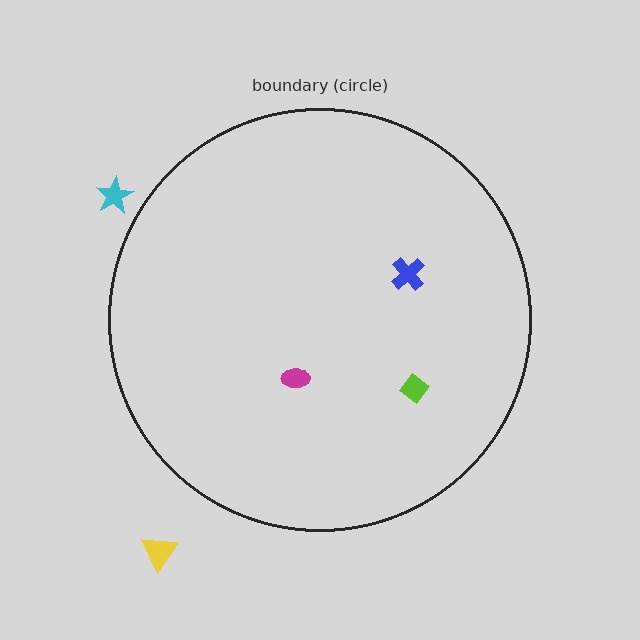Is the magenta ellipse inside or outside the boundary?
Inside.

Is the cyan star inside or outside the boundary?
Outside.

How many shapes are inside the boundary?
3 inside, 2 outside.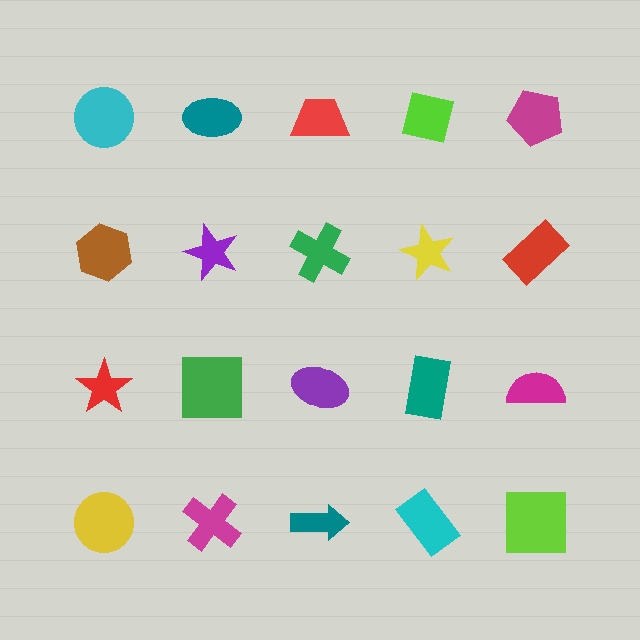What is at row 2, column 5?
A red rectangle.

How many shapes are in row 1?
5 shapes.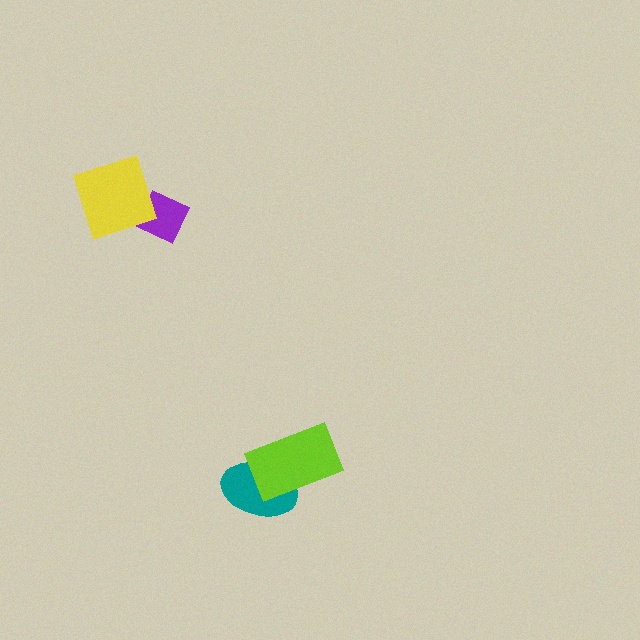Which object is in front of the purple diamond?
The yellow diamond is in front of the purple diamond.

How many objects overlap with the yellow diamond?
1 object overlaps with the yellow diamond.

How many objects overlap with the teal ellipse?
1 object overlaps with the teal ellipse.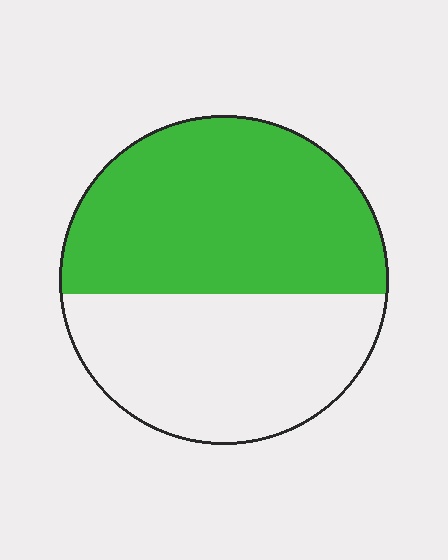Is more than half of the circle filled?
Yes.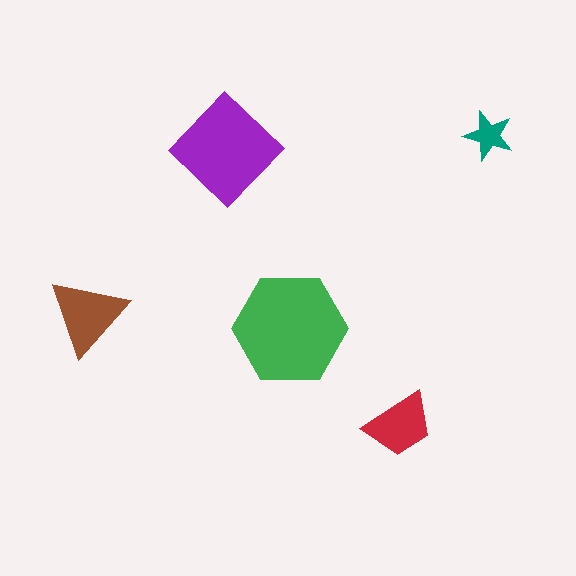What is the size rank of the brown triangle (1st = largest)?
3rd.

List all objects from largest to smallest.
The green hexagon, the purple diamond, the brown triangle, the red trapezoid, the teal star.